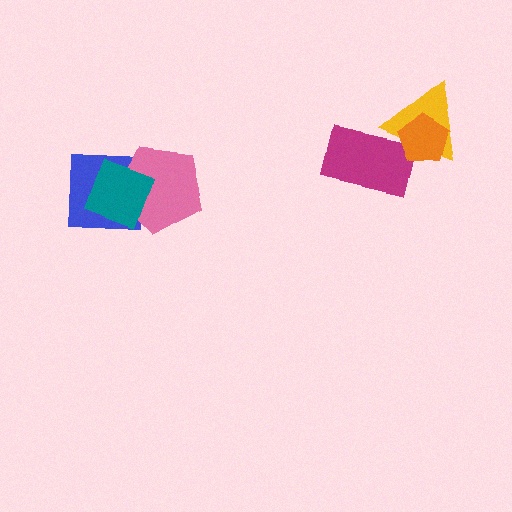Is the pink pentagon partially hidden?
Yes, it is partially covered by another shape.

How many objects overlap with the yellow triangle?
2 objects overlap with the yellow triangle.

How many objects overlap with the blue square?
2 objects overlap with the blue square.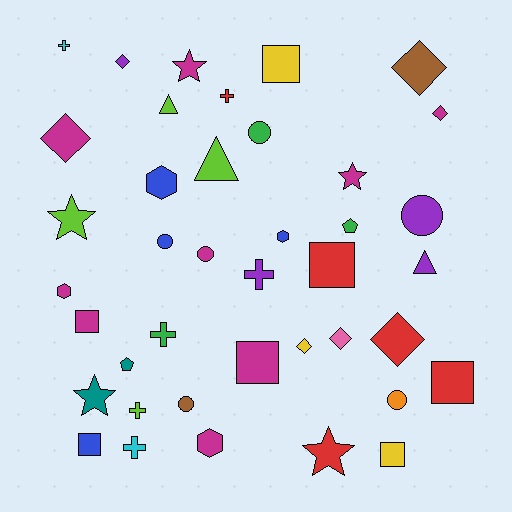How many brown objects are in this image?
There are 2 brown objects.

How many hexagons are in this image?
There are 4 hexagons.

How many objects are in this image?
There are 40 objects.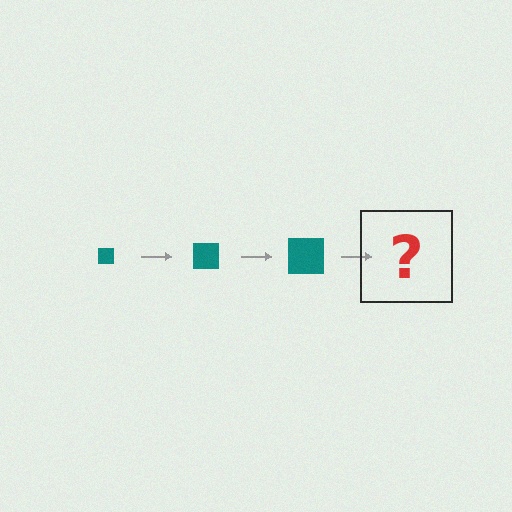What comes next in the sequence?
The next element should be a teal square, larger than the previous one.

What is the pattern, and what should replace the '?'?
The pattern is that the square gets progressively larger each step. The '?' should be a teal square, larger than the previous one.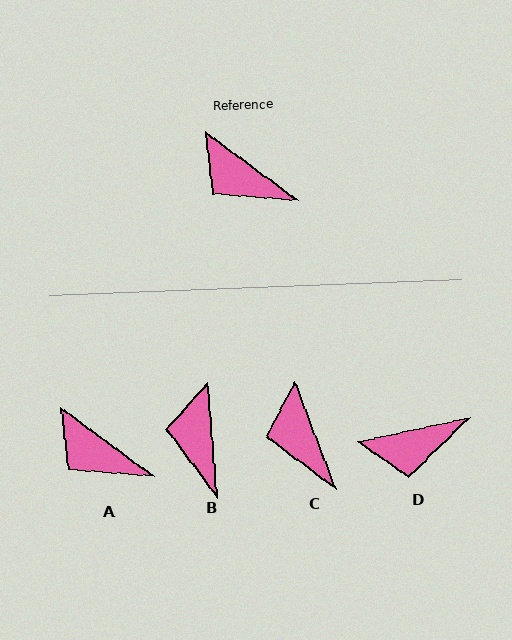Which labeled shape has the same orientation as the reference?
A.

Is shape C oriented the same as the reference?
No, it is off by about 33 degrees.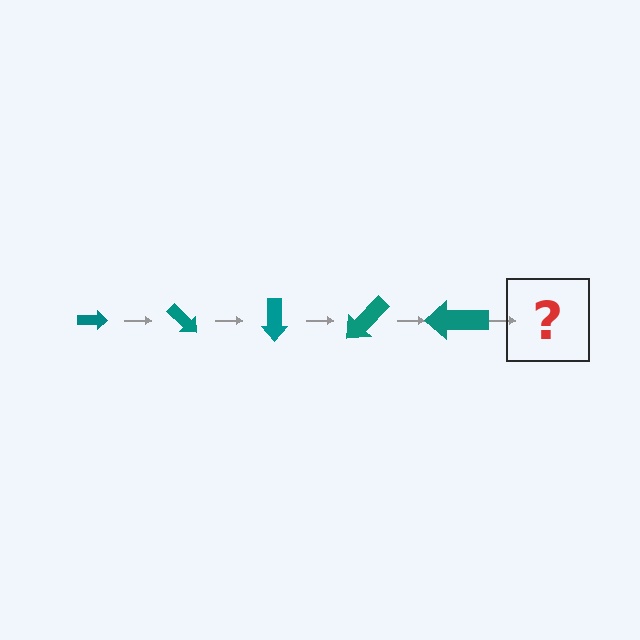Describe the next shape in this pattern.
It should be an arrow, larger than the previous one and rotated 225 degrees from the start.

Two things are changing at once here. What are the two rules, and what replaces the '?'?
The two rules are that the arrow grows larger each step and it rotates 45 degrees each step. The '?' should be an arrow, larger than the previous one and rotated 225 degrees from the start.